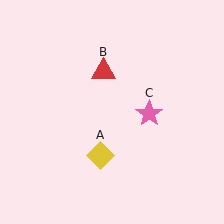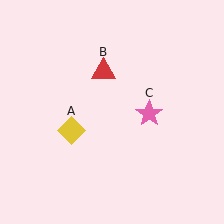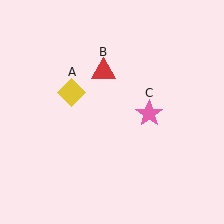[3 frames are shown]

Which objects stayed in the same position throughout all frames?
Red triangle (object B) and pink star (object C) remained stationary.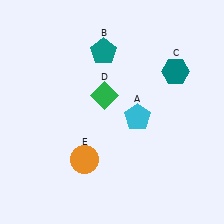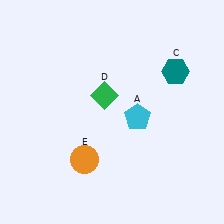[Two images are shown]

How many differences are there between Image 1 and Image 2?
There is 1 difference between the two images.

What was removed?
The teal pentagon (B) was removed in Image 2.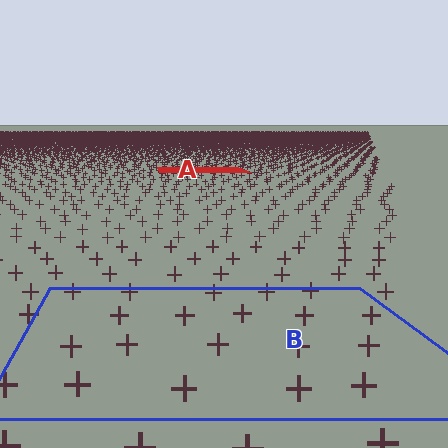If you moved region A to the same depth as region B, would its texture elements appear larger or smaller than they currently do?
They would appear larger. At a closer depth, the same texture elements are projected at a bigger on-screen size.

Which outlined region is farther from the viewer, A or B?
Region A is farther from the viewer — the texture elements inside it appear smaller and more densely packed.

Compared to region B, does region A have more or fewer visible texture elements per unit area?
Region A has more texture elements per unit area — they are packed more densely because it is farther away.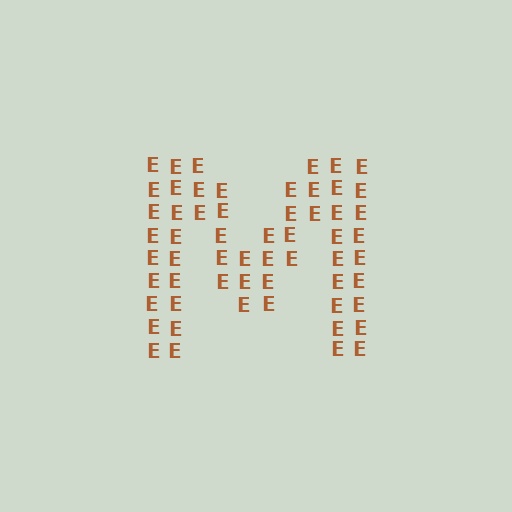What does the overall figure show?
The overall figure shows the letter M.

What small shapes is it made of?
It is made of small letter E's.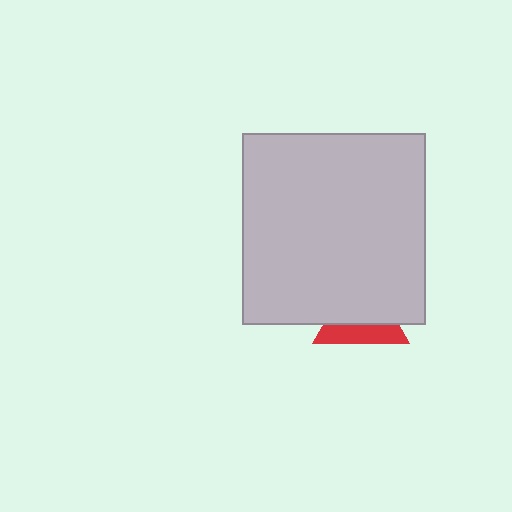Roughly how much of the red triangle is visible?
A small part of it is visible (roughly 38%).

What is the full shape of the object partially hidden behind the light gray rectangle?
The partially hidden object is a red triangle.